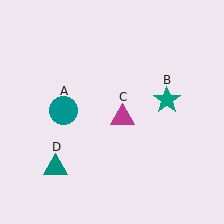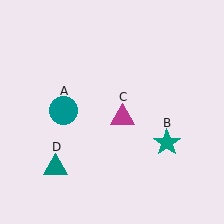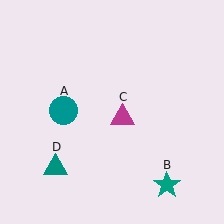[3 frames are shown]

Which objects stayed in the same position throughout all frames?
Teal circle (object A) and magenta triangle (object C) and teal triangle (object D) remained stationary.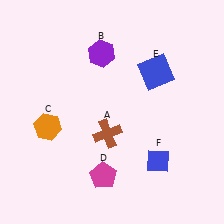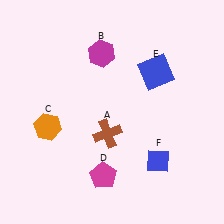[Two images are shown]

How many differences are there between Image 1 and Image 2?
There is 1 difference between the two images.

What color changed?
The hexagon (B) changed from purple in Image 1 to magenta in Image 2.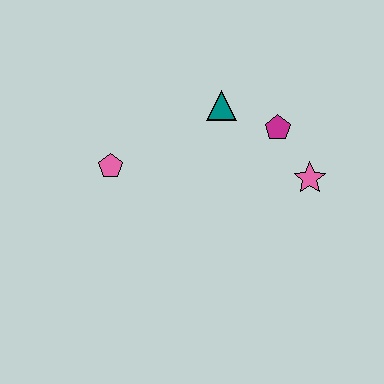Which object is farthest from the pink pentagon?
The pink star is farthest from the pink pentagon.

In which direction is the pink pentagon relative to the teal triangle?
The pink pentagon is to the left of the teal triangle.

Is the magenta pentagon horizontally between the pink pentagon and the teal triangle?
No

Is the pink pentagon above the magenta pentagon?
No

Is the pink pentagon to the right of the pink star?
No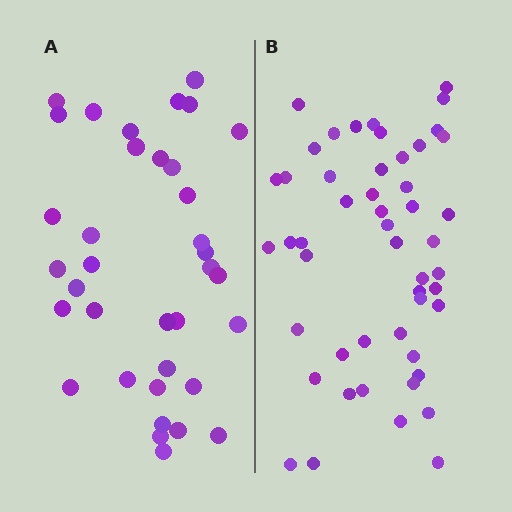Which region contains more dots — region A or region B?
Region B (the right region) has more dots.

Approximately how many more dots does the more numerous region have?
Region B has approximately 15 more dots than region A.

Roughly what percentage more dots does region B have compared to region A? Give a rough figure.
About 40% more.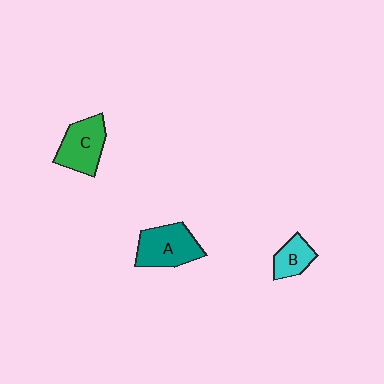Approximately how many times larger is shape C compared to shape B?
Approximately 1.6 times.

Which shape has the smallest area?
Shape B (cyan).